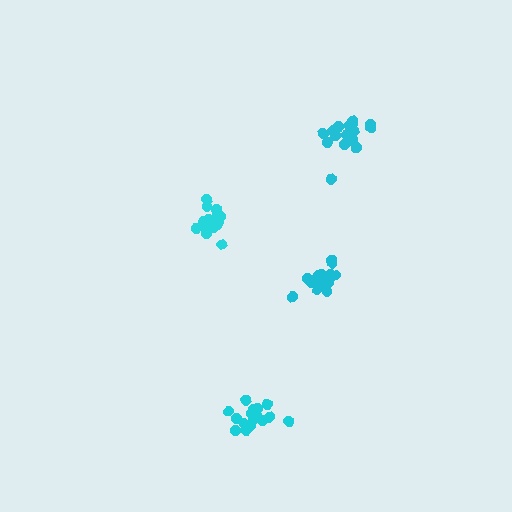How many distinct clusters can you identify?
There are 4 distinct clusters.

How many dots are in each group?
Group 1: 15 dots, Group 2: 17 dots, Group 3: 15 dots, Group 4: 18 dots (65 total).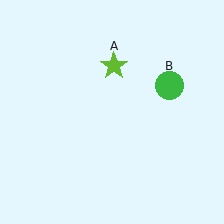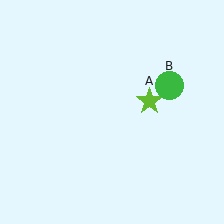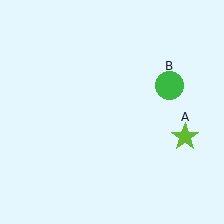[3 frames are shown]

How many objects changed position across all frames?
1 object changed position: lime star (object A).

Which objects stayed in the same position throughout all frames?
Green circle (object B) remained stationary.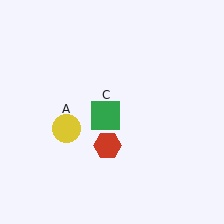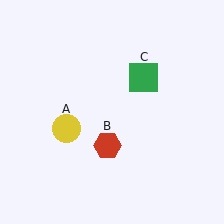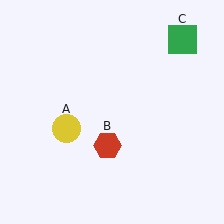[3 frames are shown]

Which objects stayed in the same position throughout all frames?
Yellow circle (object A) and red hexagon (object B) remained stationary.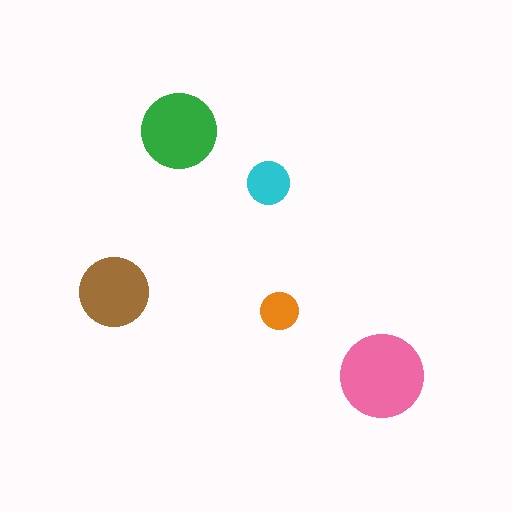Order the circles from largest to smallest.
the pink one, the green one, the brown one, the cyan one, the orange one.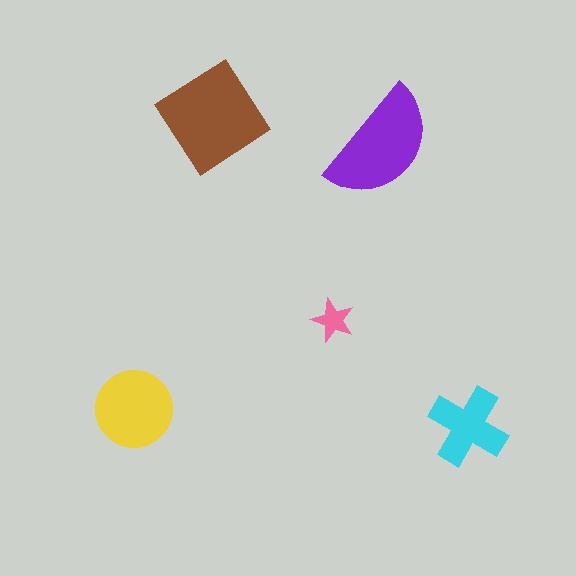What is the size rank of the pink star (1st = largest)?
5th.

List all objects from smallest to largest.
The pink star, the cyan cross, the yellow circle, the purple semicircle, the brown diamond.